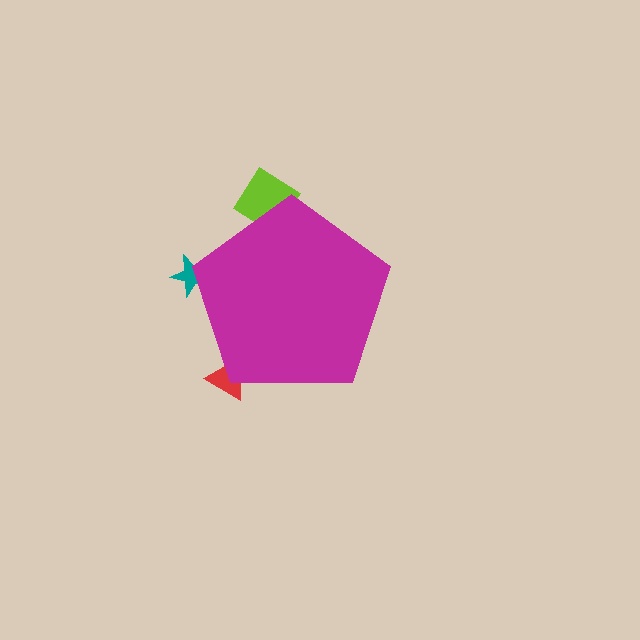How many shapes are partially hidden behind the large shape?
3 shapes are partially hidden.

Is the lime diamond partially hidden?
Yes, the lime diamond is partially hidden behind the magenta pentagon.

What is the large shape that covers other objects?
A magenta pentagon.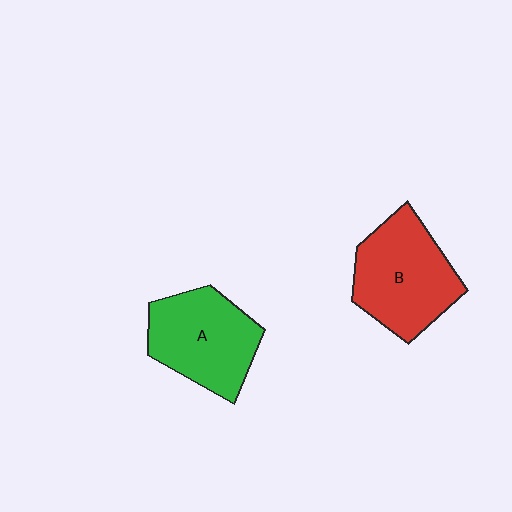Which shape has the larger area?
Shape B (red).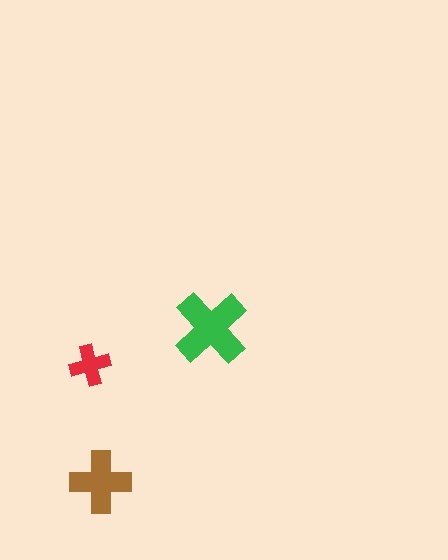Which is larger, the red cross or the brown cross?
The brown one.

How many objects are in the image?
There are 3 objects in the image.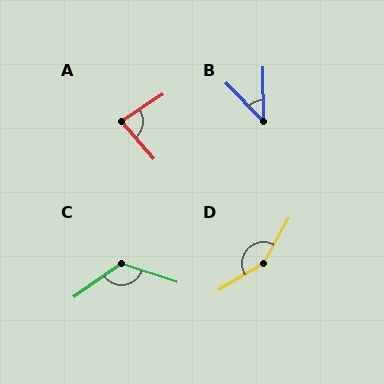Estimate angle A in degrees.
Approximately 82 degrees.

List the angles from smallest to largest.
B (43°), A (82°), C (126°), D (150°).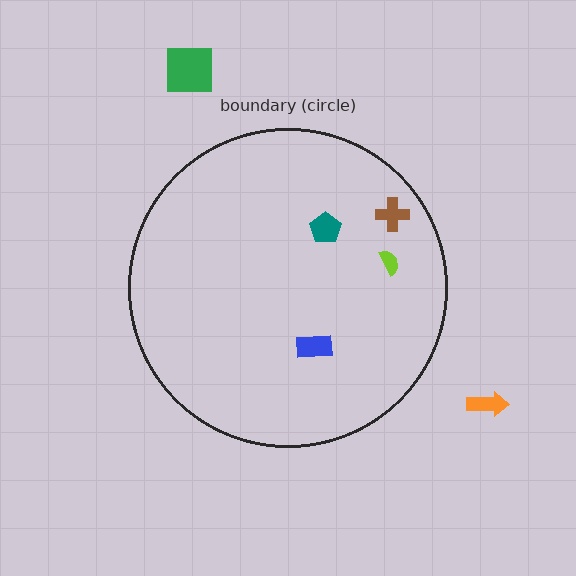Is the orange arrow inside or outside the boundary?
Outside.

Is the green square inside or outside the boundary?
Outside.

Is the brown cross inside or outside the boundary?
Inside.